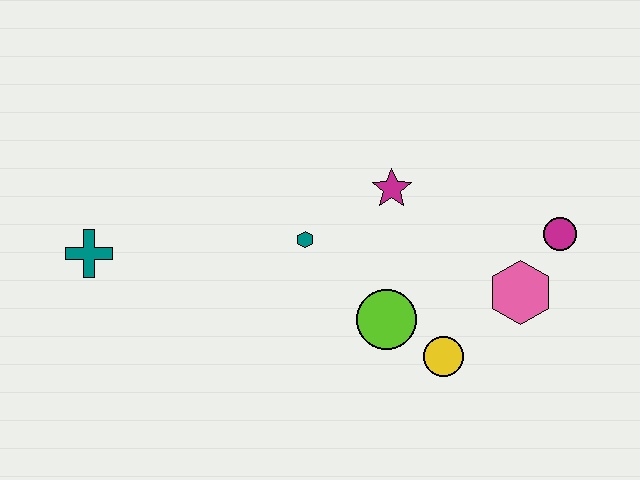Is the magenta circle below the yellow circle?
No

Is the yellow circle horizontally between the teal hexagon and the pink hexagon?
Yes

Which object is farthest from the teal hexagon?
The magenta circle is farthest from the teal hexagon.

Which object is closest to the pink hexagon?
The magenta circle is closest to the pink hexagon.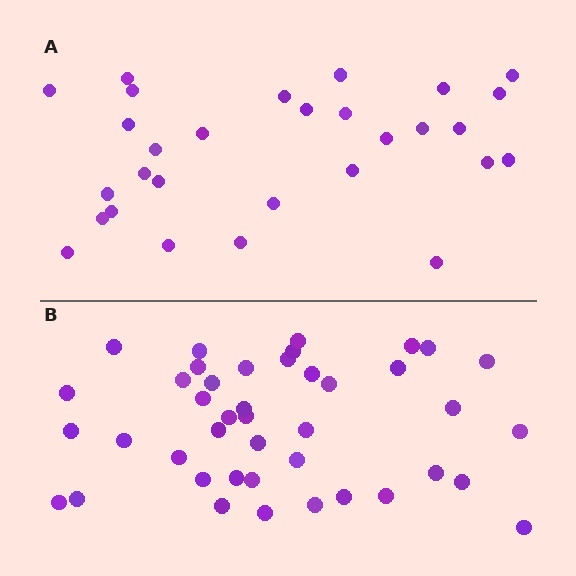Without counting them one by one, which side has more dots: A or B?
Region B (the bottom region) has more dots.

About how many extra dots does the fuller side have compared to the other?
Region B has approximately 15 more dots than region A.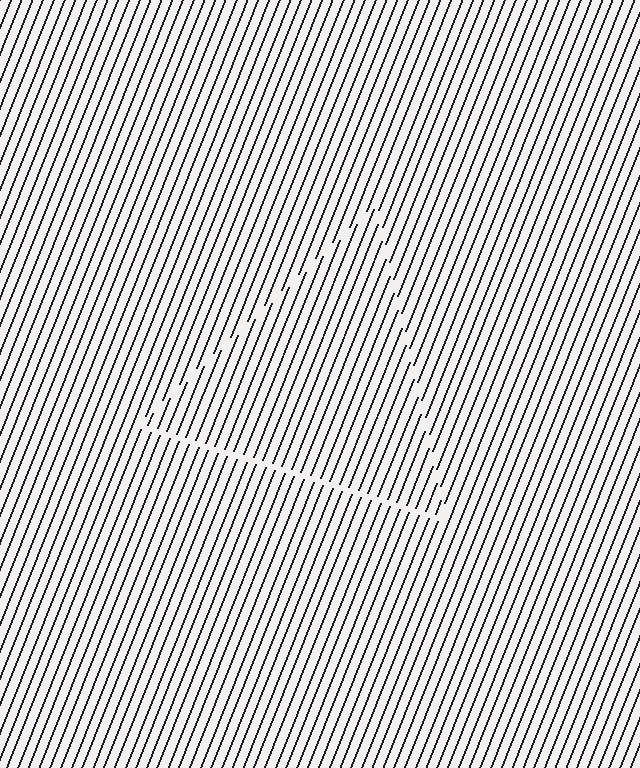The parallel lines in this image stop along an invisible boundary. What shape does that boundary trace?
An illusory triangle. The interior of the shape contains the same grating, shifted by half a period — the contour is defined by the phase discontinuity where line-ends from the inner and outer gratings abut.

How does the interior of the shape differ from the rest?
The interior of the shape contains the same grating, shifted by half a period — the contour is defined by the phase discontinuity where line-ends from the inner and outer gratings abut.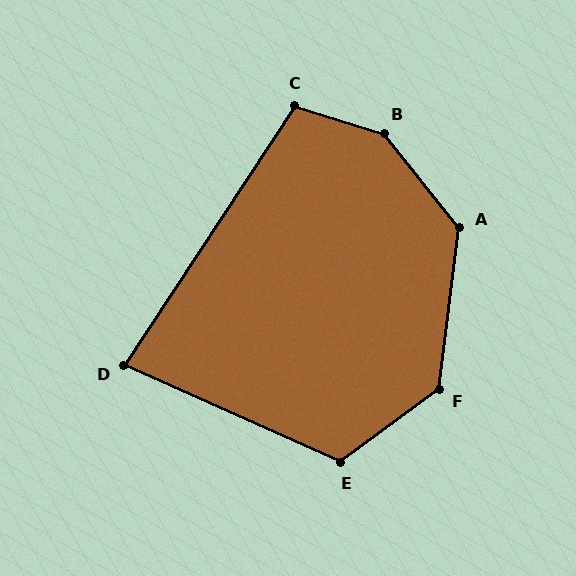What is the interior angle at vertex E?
Approximately 120 degrees (obtuse).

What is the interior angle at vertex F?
Approximately 134 degrees (obtuse).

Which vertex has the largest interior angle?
B, at approximately 146 degrees.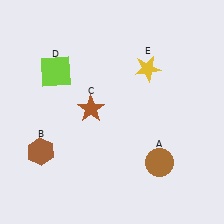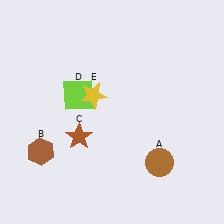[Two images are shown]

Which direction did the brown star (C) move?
The brown star (C) moved down.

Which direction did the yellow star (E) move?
The yellow star (E) moved left.